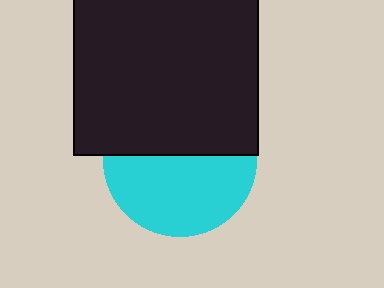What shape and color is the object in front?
The object in front is a black rectangle.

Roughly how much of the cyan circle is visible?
About half of it is visible (roughly 54%).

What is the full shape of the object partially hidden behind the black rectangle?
The partially hidden object is a cyan circle.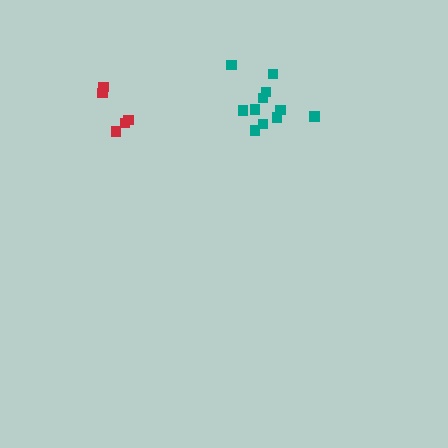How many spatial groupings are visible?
There are 2 spatial groupings.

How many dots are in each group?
Group 1: 11 dots, Group 2: 5 dots (16 total).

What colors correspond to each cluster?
The clusters are colored: teal, red.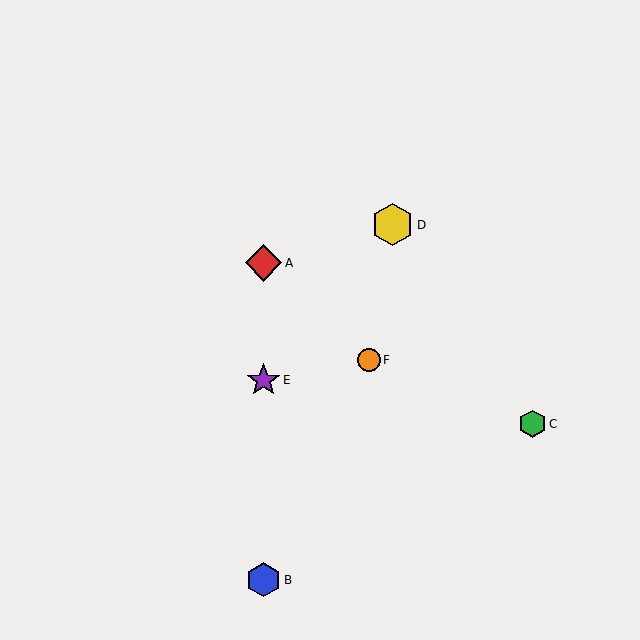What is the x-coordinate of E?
Object E is at x≈264.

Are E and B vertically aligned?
Yes, both are at x≈264.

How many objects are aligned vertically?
3 objects (A, B, E) are aligned vertically.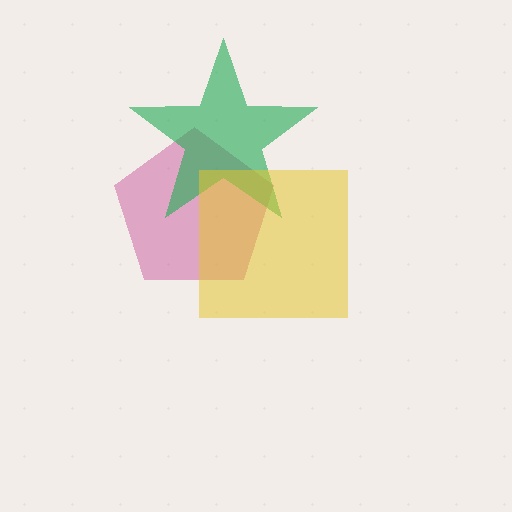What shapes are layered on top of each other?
The layered shapes are: a magenta pentagon, a green star, a yellow square.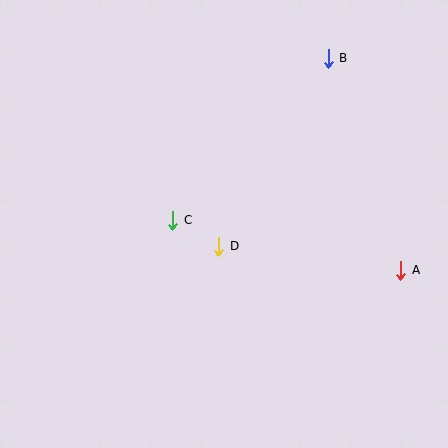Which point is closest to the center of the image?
Point D at (219, 246) is closest to the center.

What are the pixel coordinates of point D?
Point D is at (219, 246).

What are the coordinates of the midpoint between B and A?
The midpoint between B and A is at (365, 164).